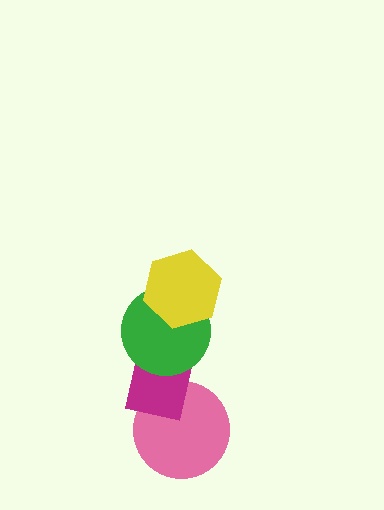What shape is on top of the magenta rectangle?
The green circle is on top of the magenta rectangle.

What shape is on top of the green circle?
The yellow hexagon is on top of the green circle.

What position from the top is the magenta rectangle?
The magenta rectangle is 3rd from the top.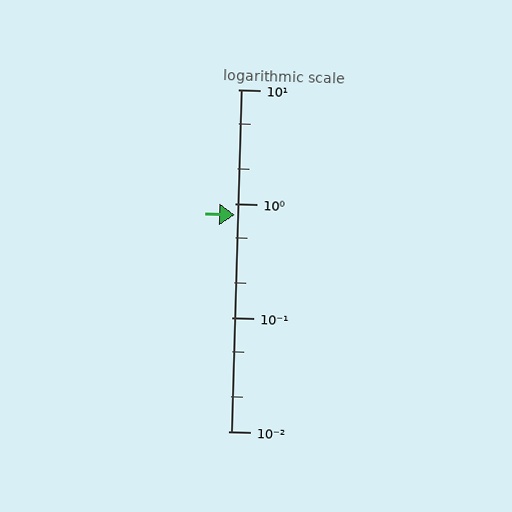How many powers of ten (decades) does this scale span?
The scale spans 3 decades, from 0.01 to 10.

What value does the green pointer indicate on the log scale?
The pointer indicates approximately 0.79.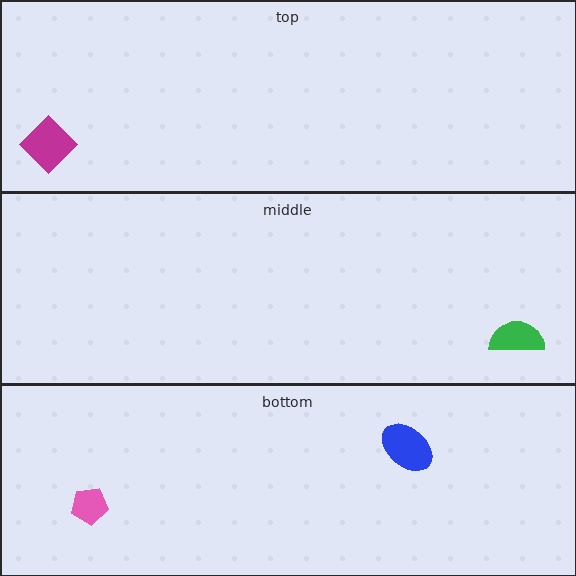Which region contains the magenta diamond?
The top region.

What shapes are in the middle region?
The green semicircle.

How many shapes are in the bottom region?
2.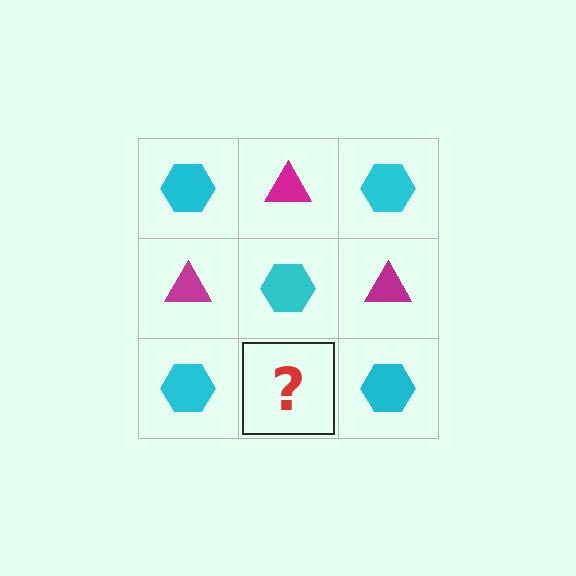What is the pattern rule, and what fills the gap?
The rule is that it alternates cyan hexagon and magenta triangle in a checkerboard pattern. The gap should be filled with a magenta triangle.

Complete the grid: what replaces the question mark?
The question mark should be replaced with a magenta triangle.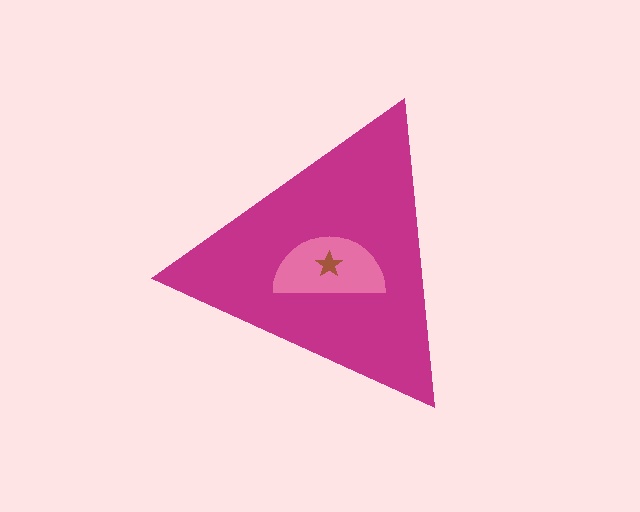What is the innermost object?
The brown star.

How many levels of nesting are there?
3.